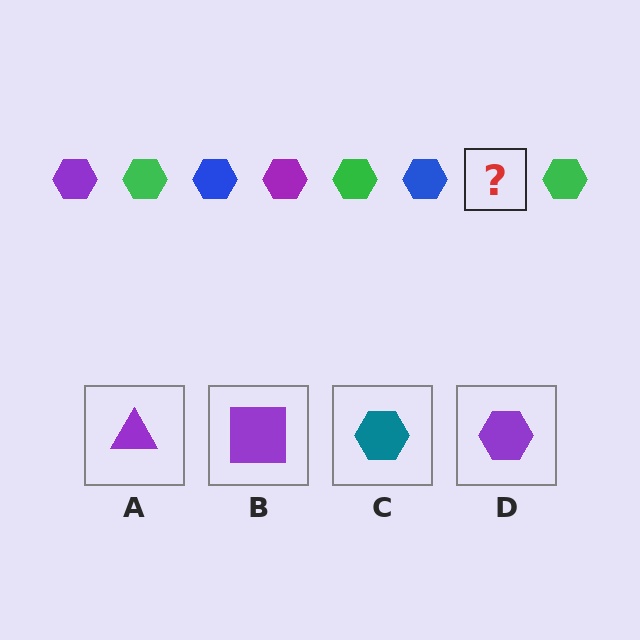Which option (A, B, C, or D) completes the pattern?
D.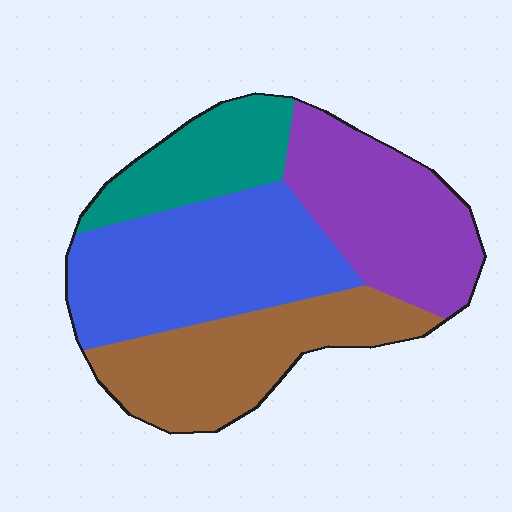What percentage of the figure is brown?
Brown covers about 25% of the figure.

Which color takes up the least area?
Teal, at roughly 15%.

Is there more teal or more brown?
Brown.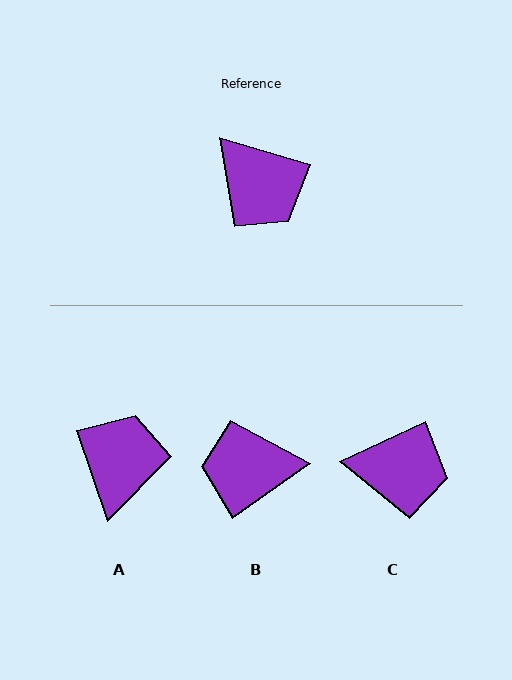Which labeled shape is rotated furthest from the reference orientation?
B, about 129 degrees away.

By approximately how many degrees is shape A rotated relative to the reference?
Approximately 126 degrees counter-clockwise.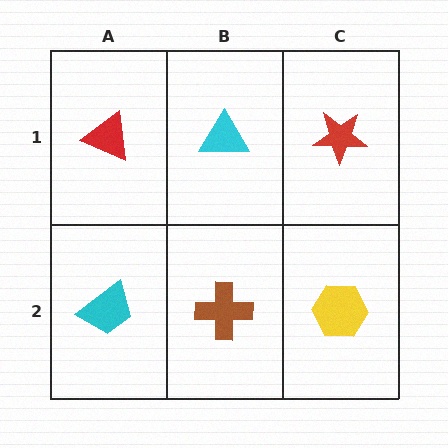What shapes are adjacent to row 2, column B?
A cyan triangle (row 1, column B), a cyan trapezoid (row 2, column A), a yellow hexagon (row 2, column C).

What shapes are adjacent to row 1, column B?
A brown cross (row 2, column B), a red triangle (row 1, column A), a red star (row 1, column C).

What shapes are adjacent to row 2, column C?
A red star (row 1, column C), a brown cross (row 2, column B).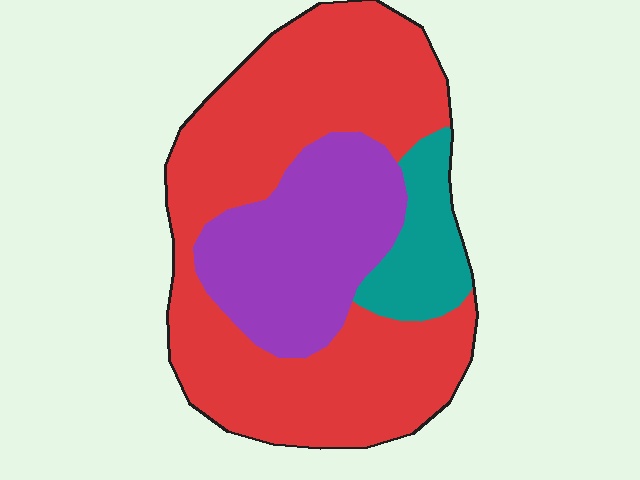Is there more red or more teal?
Red.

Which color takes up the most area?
Red, at roughly 60%.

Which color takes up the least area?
Teal, at roughly 10%.